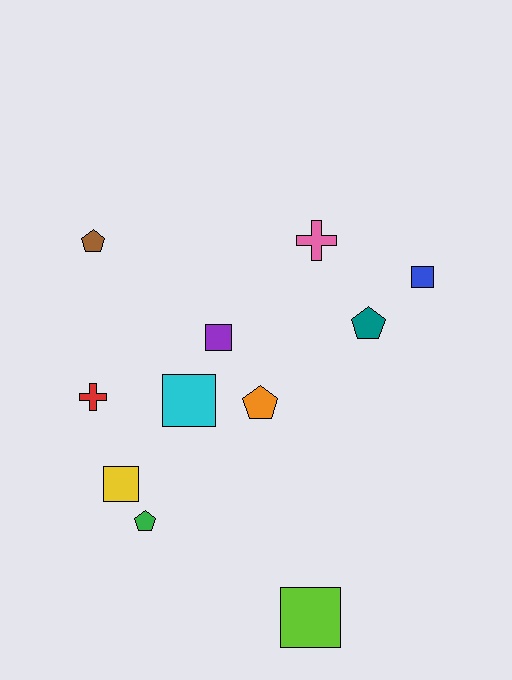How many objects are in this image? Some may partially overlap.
There are 11 objects.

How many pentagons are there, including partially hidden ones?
There are 4 pentagons.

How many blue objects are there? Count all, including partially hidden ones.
There is 1 blue object.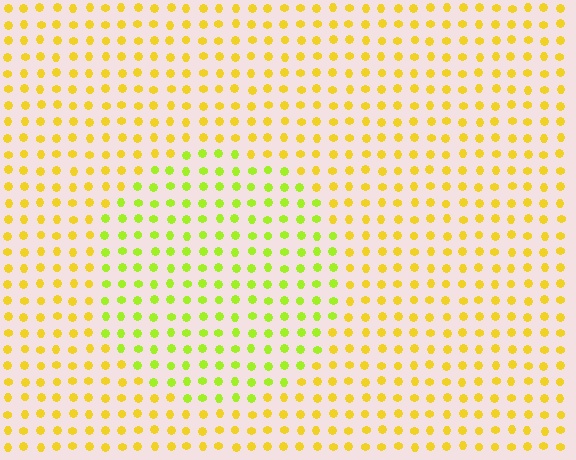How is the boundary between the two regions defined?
The boundary is defined purely by a slight shift in hue (about 33 degrees). Spacing, size, and orientation are identical on both sides.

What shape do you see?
I see a circle.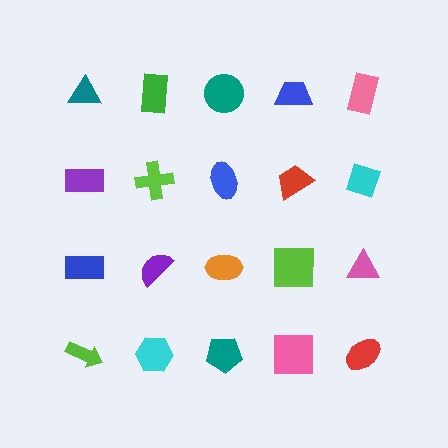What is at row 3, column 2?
A purple semicircle.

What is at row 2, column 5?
A cyan diamond.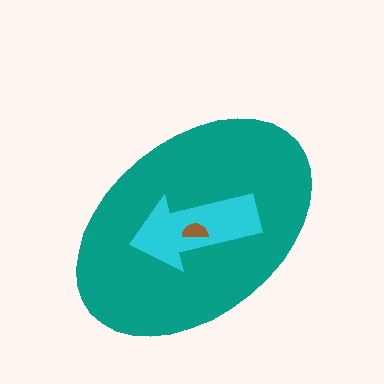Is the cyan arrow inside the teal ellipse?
Yes.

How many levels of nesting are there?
3.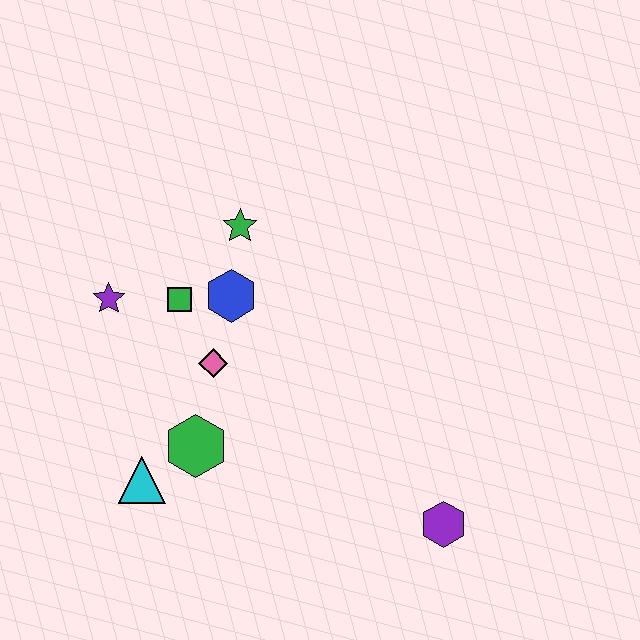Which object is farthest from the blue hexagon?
The purple hexagon is farthest from the blue hexagon.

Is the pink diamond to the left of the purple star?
No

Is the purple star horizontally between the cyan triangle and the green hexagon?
No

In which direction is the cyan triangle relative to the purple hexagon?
The cyan triangle is to the left of the purple hexagon.